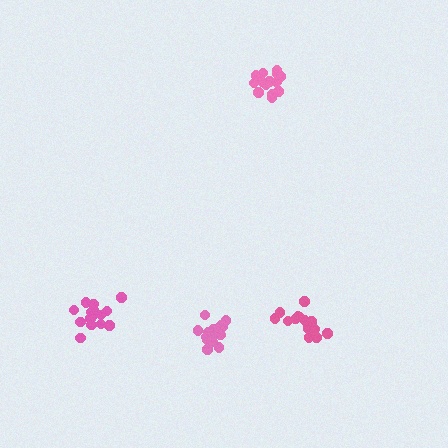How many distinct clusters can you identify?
There are 4 distinct clusters.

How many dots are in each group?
Group 1: 15 dots, Group 2: 15 dots, Group 3: 18 dots, Group 4: 16 dots (64 total).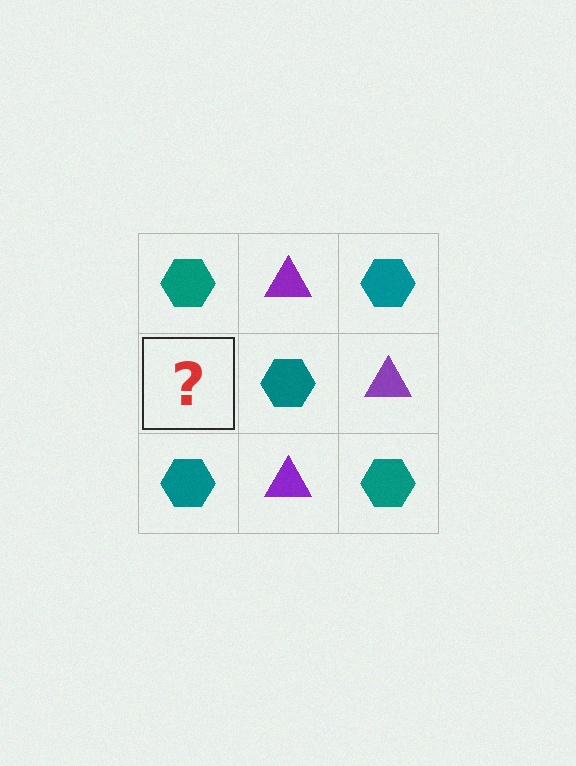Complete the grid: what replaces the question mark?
The question mark should be replaced with a purple triangle.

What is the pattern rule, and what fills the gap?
The rule is that it alternates teal hexagon and purple triangle in a checkerboard pattern. The gap should be filled with a purple triangle.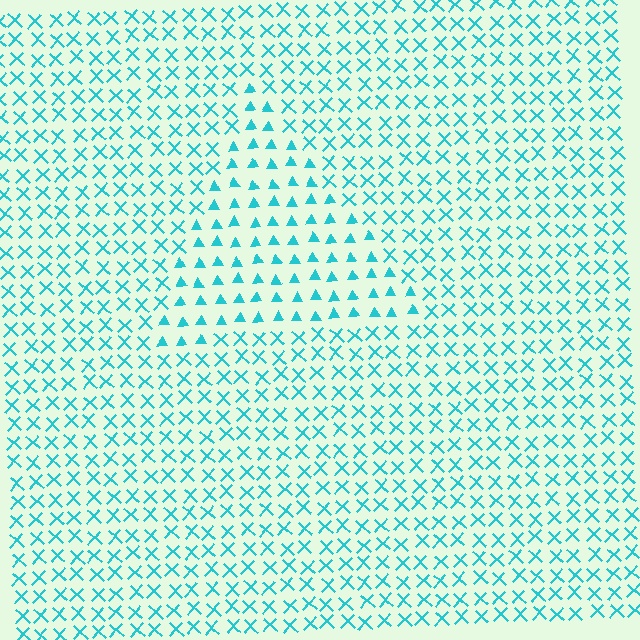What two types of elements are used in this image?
The image uses triangles inside the triangle region and X marks outside it.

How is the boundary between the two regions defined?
The boundary is defined by a change in element shape: triangles inside vs. X marks outside. All elements share the same color and spacing.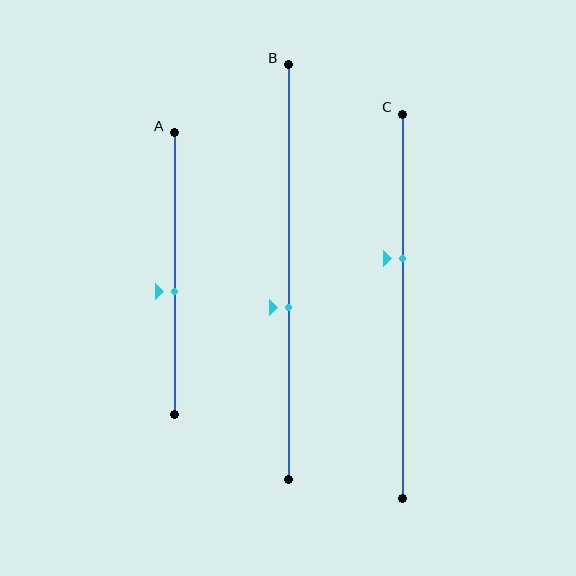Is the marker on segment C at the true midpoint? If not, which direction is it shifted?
No, the marker on segment C is shifted upward by about 13% of the segment length.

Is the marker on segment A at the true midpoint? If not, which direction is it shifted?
No, the marker on segment A is shifted downward by about 7% of the segment length.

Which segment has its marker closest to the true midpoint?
Segment A has its marker closest to the true midpoint.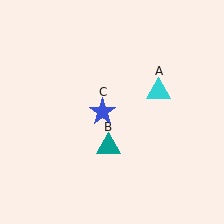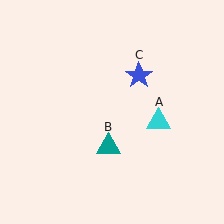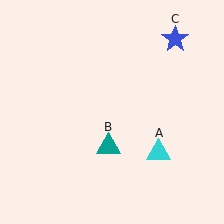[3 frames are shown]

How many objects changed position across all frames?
2 objects changed position: cyan triangle (object A), blue star (object C).